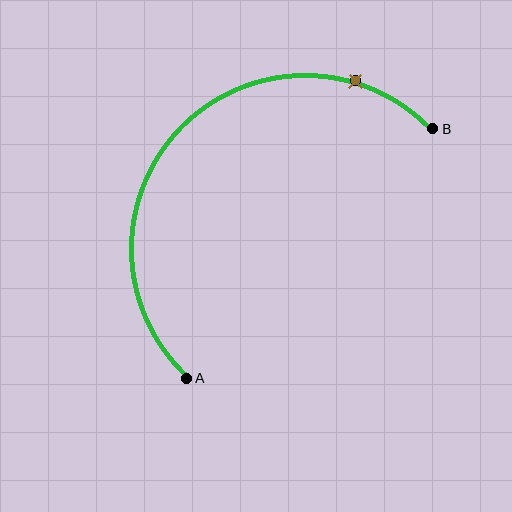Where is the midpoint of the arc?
The arc midpoint is the point on the curve farthest from the straight line joining A and B. It sits above and to the left of that line.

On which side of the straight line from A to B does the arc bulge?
The arc bulges above and to the left of the straight line connecting A and B.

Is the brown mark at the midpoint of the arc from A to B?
No. The brown mark lies on the arc but is closer to endpoint B. The arc midpoint would be at the point on the curve equidistant along the arc from both A and B.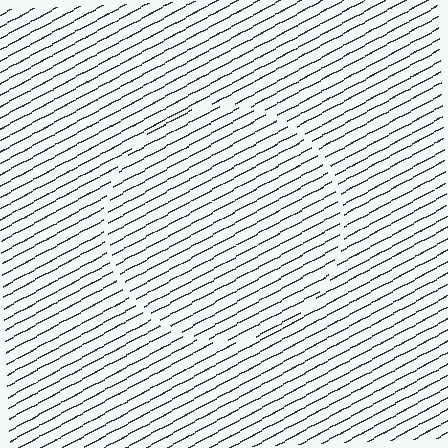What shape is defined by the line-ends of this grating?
An illusory circle. The interior of the shape contains the same grating, shifted by half a period — the contour is defined by the phase discontinuity where line-ends from the inner and outer gratings abut.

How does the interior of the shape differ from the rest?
The interior of the shape contains the same grating, shifted by half a period — the contour is defined by the phase discontinuity where line-ends from the inner and outer gratings abut.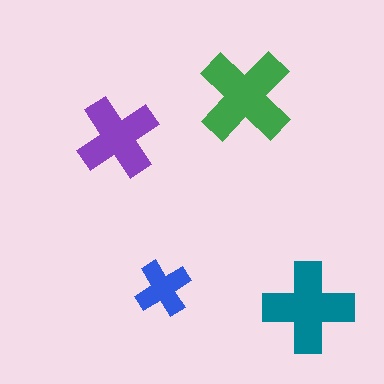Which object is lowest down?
The teal cross is bottommost.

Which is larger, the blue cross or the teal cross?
The teal one.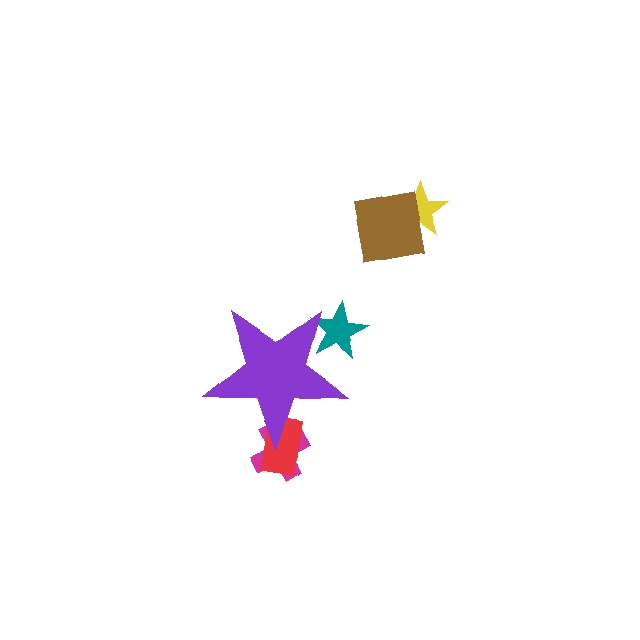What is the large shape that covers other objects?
A purple star.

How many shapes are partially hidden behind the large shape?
3 shapes are partially hidden.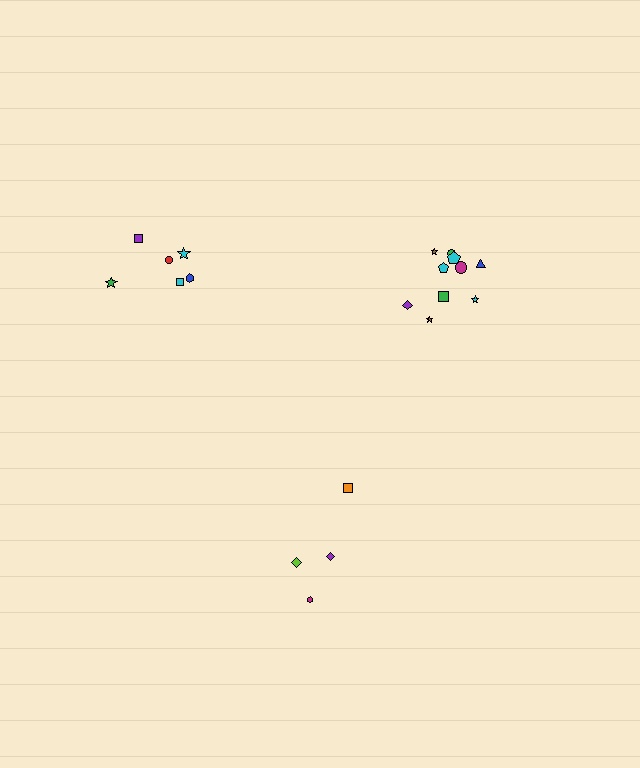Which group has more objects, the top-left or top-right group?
The top-right group.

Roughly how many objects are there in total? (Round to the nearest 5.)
Roughly 20 objects in total.